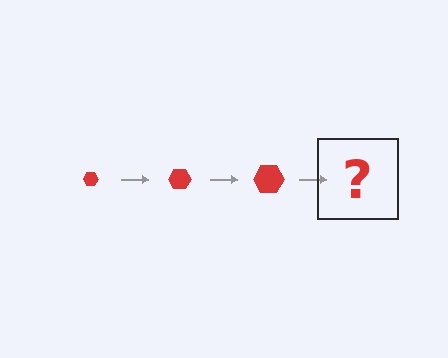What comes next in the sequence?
The next element should be a red hexagon, larger than the previous one.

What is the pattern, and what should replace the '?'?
The pattern is that the hexagon gets progressively larger each step. The '?' should be a red hexagon, larger than the previous one.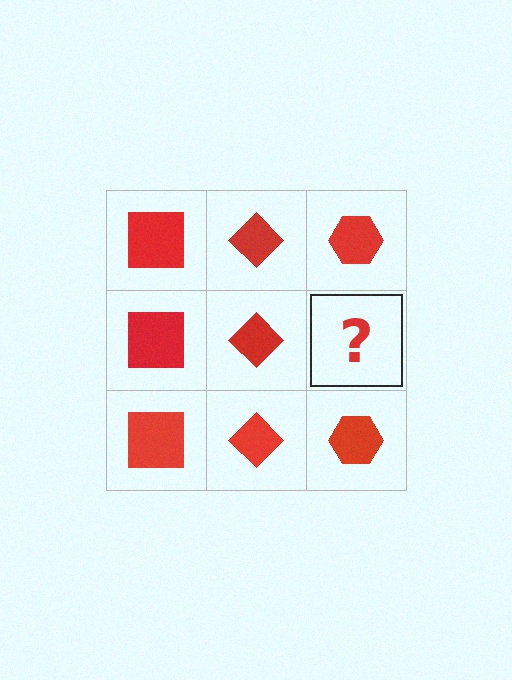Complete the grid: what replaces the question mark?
The question mark should be replaced with a red hexagon.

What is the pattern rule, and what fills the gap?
The rule is that each column has a consistent shape. The gap should be filled with a red hexagon.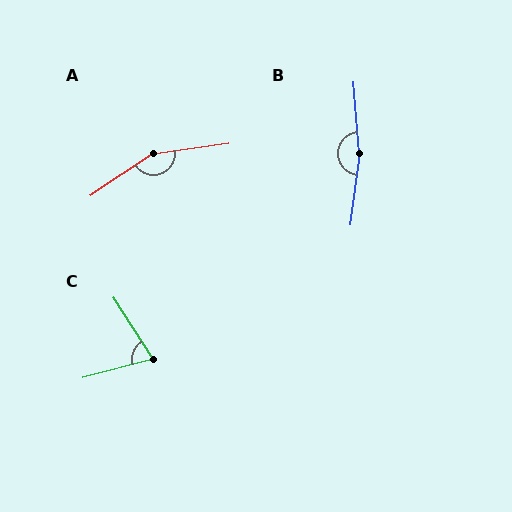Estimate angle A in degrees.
Approximately 154 degrees.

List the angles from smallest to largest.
C (72°), A (154°), B (168°).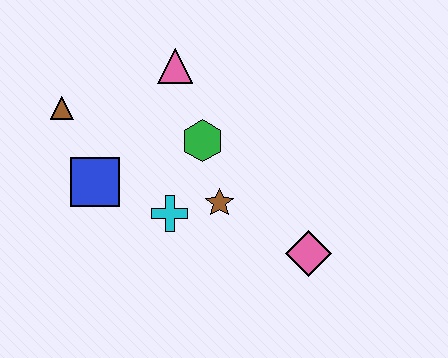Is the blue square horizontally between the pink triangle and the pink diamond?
No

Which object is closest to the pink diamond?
The brown star is closest to the pink diamond.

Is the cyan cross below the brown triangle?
Yes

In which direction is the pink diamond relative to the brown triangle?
The pink diamond is to the right of the brown triangle.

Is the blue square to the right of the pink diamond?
No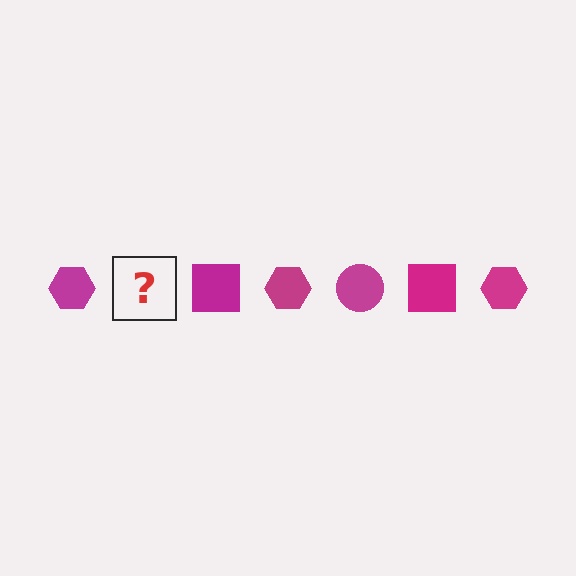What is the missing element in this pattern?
The missing element is a magenta circle.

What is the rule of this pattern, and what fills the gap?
The rule is that the pattern cycles through hexagon, circle, square shapes in magenta. The gap should be filled with a magenta circle.